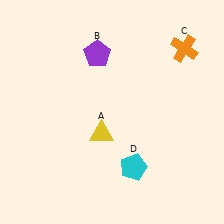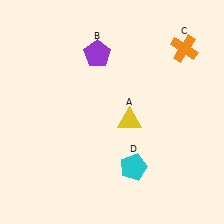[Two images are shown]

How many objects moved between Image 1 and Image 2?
1 object moved between the two images.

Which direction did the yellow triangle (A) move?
The yellow triangle (A) moved right.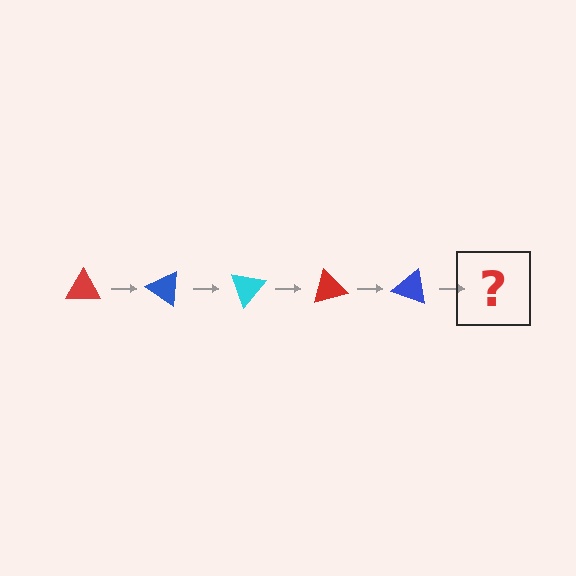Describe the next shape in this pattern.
It should be a cyan triangle, rotated 175 degrees from the start.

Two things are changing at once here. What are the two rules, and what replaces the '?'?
The two rules are that it rotates 35 degrees each step and the color cycles through red, blue, and cyan. The '?' should be a cyan triangle, rotated 175 degrees from the start.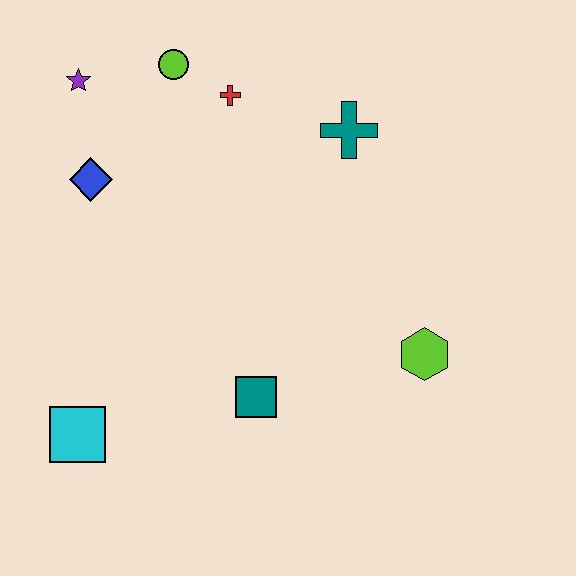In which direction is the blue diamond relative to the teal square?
The blue diamond is above the teal square.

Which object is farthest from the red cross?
The cyan square is farthest from the red cross.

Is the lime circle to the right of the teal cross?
No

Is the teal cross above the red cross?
No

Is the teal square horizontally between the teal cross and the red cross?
Yes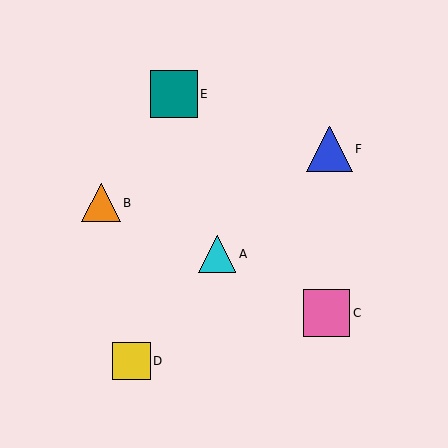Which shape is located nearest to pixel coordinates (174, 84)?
The teal square (labeled E) at (174, 94) is nearest to that location.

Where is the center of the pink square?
The center of the pink square is at (327, 313).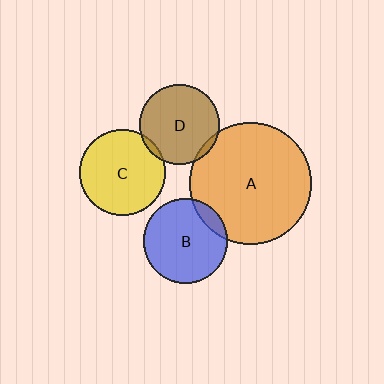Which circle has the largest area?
Circle A (orange).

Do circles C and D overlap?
Yes.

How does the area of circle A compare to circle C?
Approximately 2.0 times.